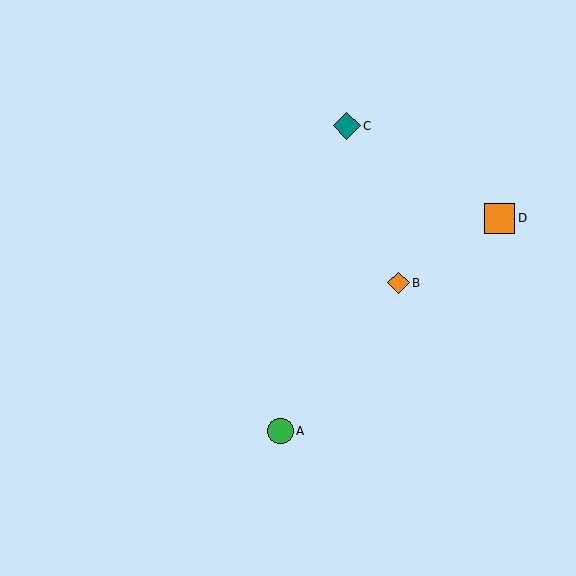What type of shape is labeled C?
Shape C is a teal diamond.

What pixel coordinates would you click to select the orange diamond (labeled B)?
Click at (398, 283) to select the orange diamond B.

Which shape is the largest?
The orange square (labeled D) is the largest.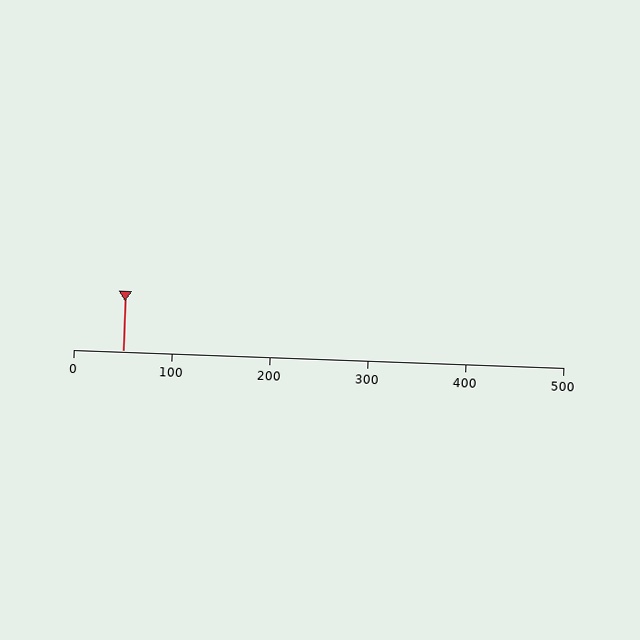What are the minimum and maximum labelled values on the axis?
The axis runs from 0 to 500.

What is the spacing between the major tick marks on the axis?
The major ticks are spaced 100 apart.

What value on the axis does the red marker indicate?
The marker indicates approximately 50.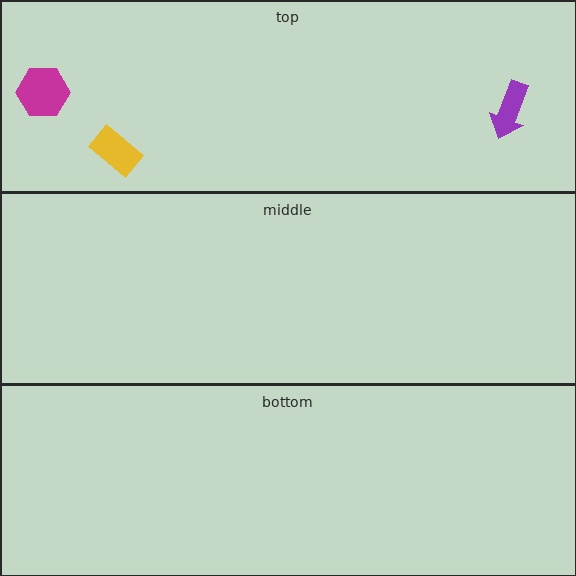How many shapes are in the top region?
3.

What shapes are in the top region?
The purple arrow, the magenta hexagon, the yellow rectangle.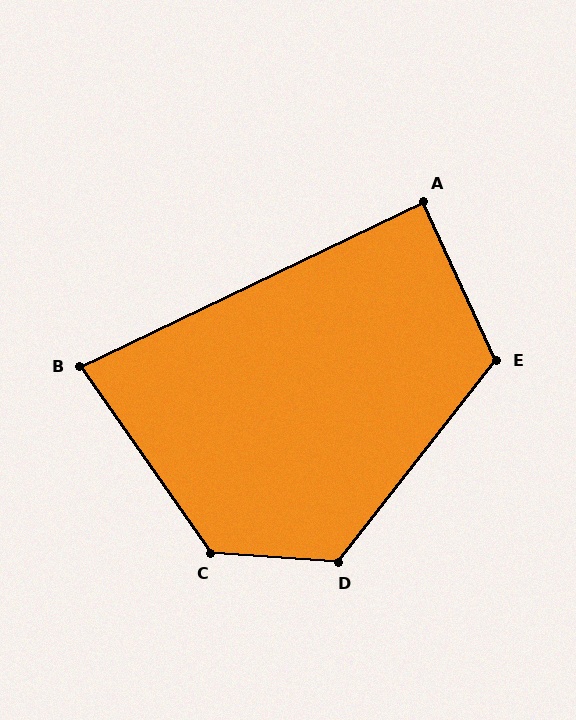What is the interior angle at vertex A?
Approximately 89 degrees (approximately right).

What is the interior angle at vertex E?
Approximately 117 degrees (obtuse).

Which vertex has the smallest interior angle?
B, at approximately 81 degrees.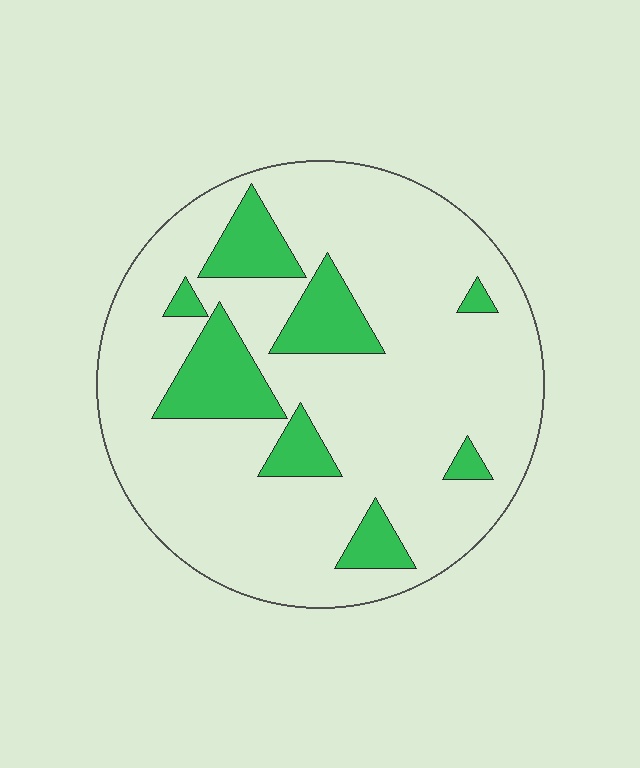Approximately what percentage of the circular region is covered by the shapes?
Approximately 20%.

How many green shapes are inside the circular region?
8.